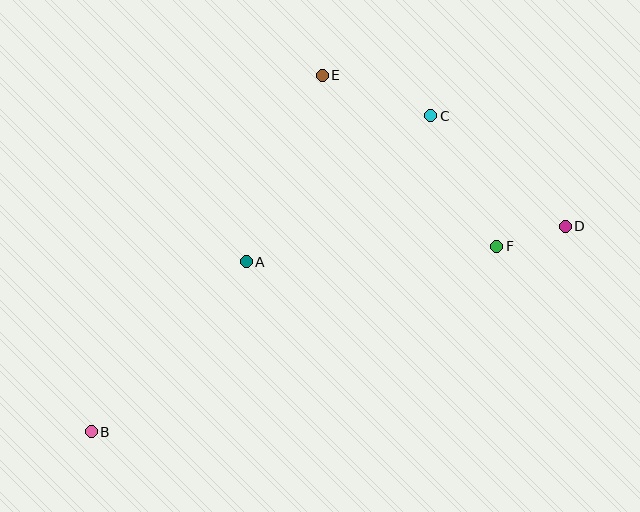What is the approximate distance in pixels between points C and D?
The distance between C and D is approximately 174 pixels.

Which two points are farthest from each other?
Points B and D are farthest from each other.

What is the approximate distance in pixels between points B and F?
The distance between B and F is approximately 446 pixels.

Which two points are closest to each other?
Points D and F are closest to each other.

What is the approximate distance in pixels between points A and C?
The distance between A and C is approximately 235 pixels.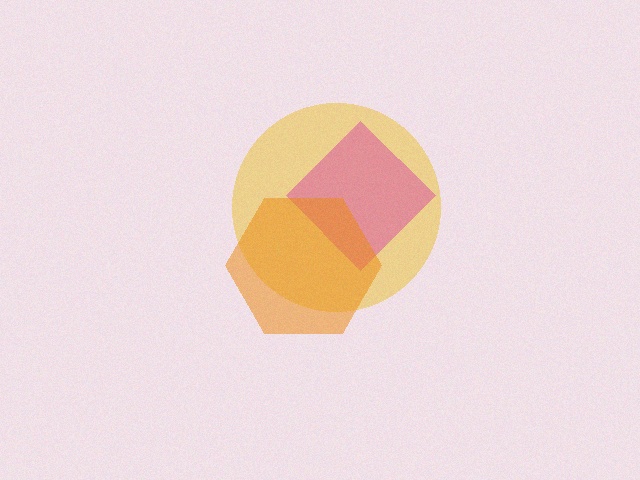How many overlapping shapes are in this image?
There are 3 overlapping shapes in the image.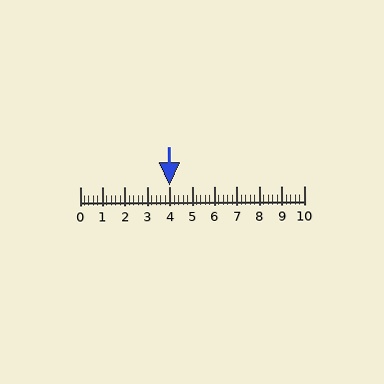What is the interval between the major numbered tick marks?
The major tick marks are spaced 1 units apart.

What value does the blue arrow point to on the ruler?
The blue arrow points to approximately 4.0.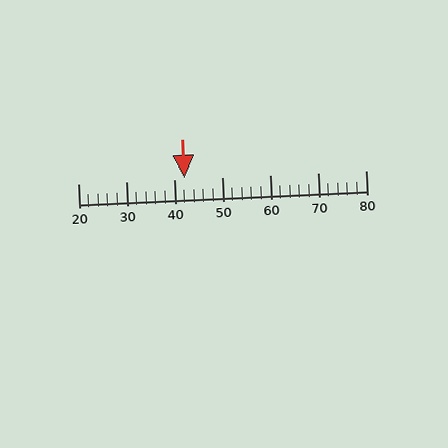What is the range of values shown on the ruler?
The ruler shows values from 20 to 80.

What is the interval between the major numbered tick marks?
The major tick marks are spaced 10 units apart.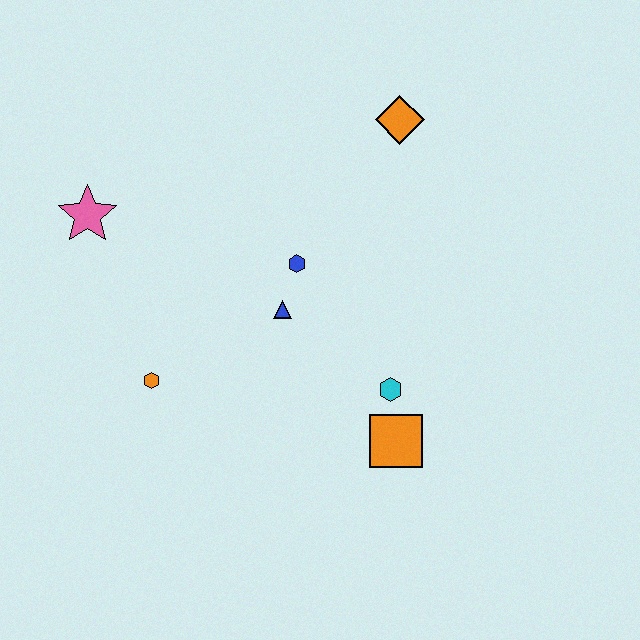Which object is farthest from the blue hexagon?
The pink star is farthest from the blue hexagon.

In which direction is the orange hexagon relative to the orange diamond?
The orange hexagon is below the orange diamond.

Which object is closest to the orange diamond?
The blue hexagon is closest to the orange diamond.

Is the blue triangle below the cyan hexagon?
No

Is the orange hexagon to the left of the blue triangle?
Yes